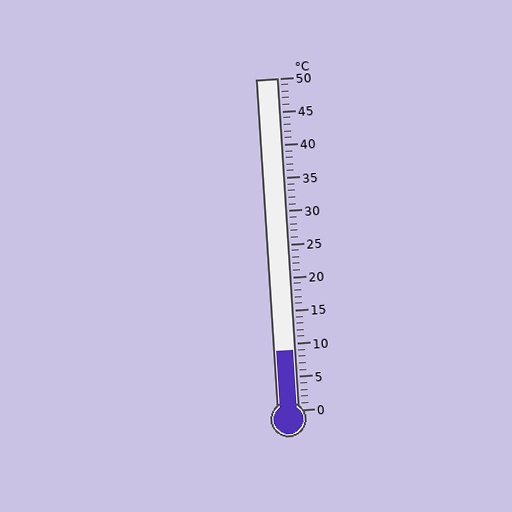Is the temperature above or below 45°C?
The temperature is below 45°C.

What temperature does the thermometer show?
The thermometer shows approximately 9°C.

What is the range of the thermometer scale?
The thermometer scale ranges from 0°C to 50°C.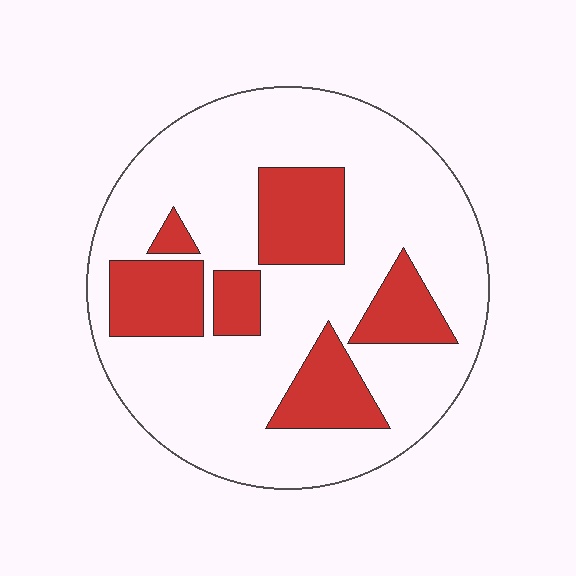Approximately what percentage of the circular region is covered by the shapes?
Approximately 25%.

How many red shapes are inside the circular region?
6.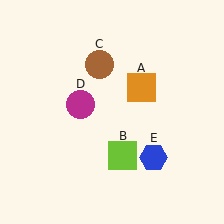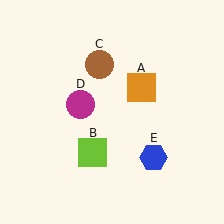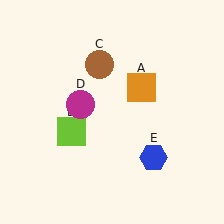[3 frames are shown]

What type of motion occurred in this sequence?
The lime square (object B) rotated clockwise around the center of the scene.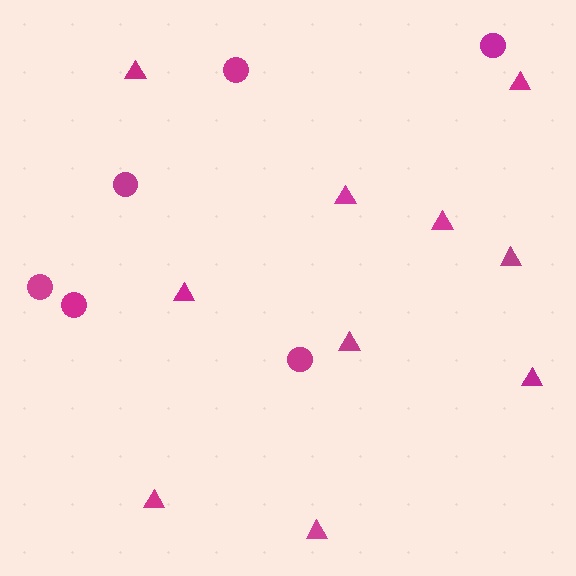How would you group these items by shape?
There are 2 groups: one group of circles (6) and one group of triangles (10).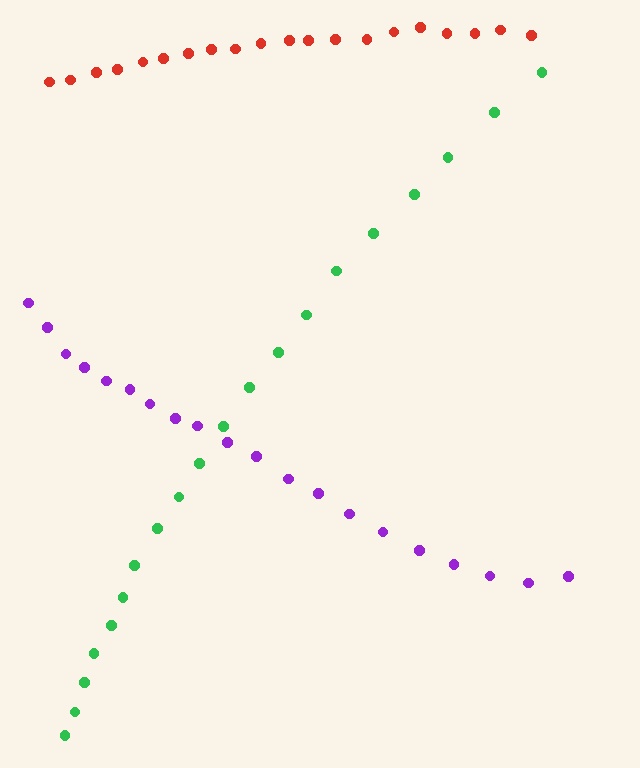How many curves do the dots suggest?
There are 3 distinct paths.